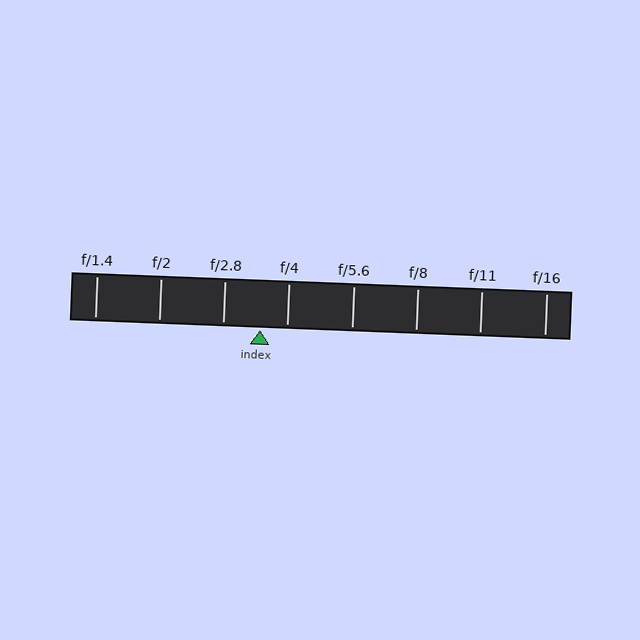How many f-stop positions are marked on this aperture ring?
There are 8 f-stop positions marked.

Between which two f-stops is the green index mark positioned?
The index mark is between f/2.8 and f/4.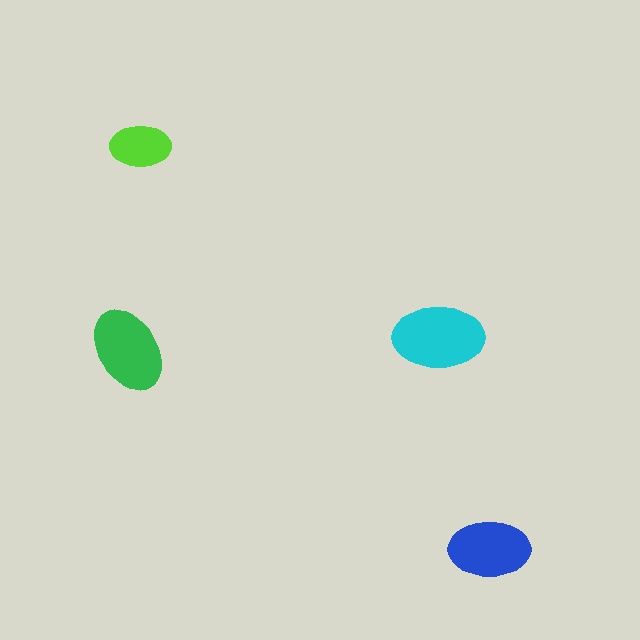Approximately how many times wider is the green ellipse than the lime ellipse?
About 1.5 times wider.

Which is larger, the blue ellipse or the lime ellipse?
The blue one.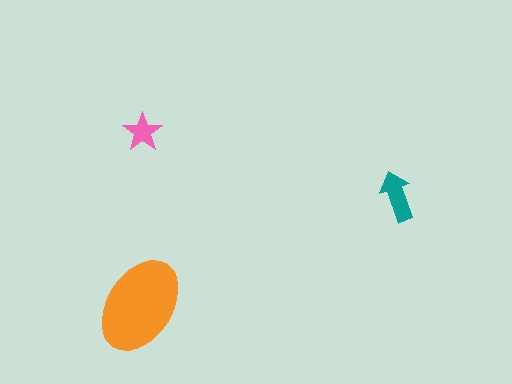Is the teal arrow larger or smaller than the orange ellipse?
Smaller.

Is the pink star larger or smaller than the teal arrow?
Smaller.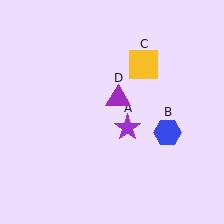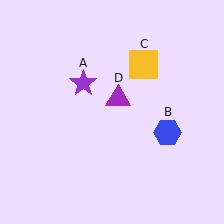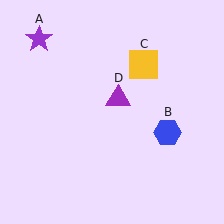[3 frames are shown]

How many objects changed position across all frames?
1 object changed position: purple star (object A).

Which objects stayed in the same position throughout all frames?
Blue hexagon (object B) and yellow square (object C) and purple triangle (object D) remained stationary.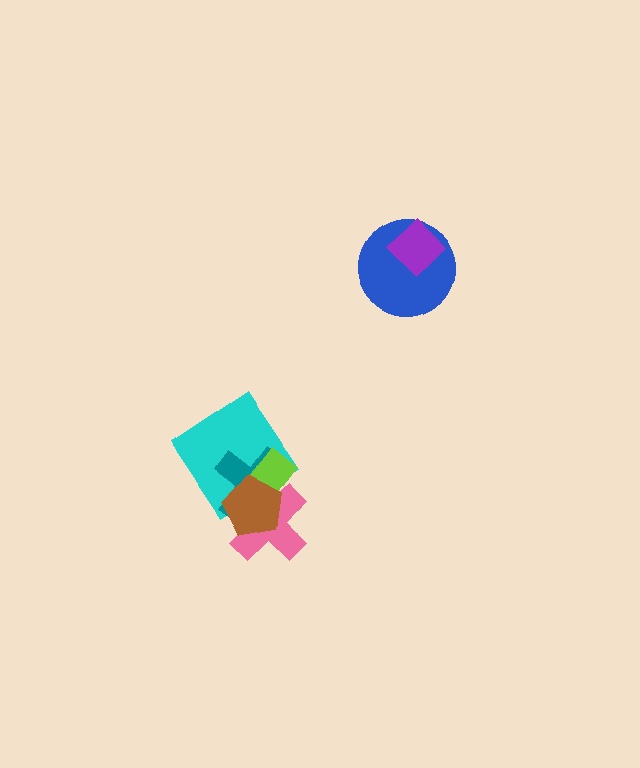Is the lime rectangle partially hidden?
Yes, it is partially covered by another shape.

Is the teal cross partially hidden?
Yes, it is partially covered by another shape.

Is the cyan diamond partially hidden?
Yes, it is partially covered by another shape.